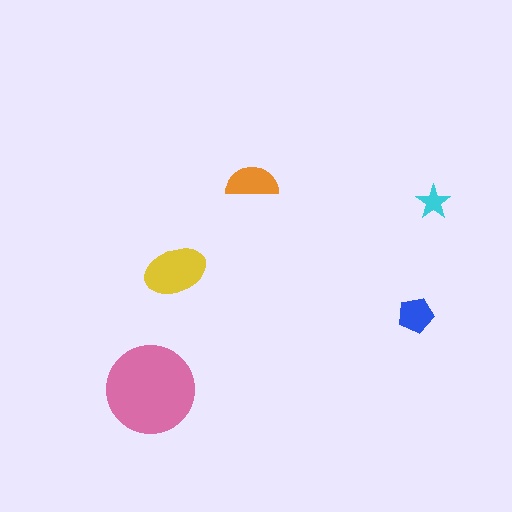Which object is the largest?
The pink circle.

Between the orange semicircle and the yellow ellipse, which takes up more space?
The yellow ellipse.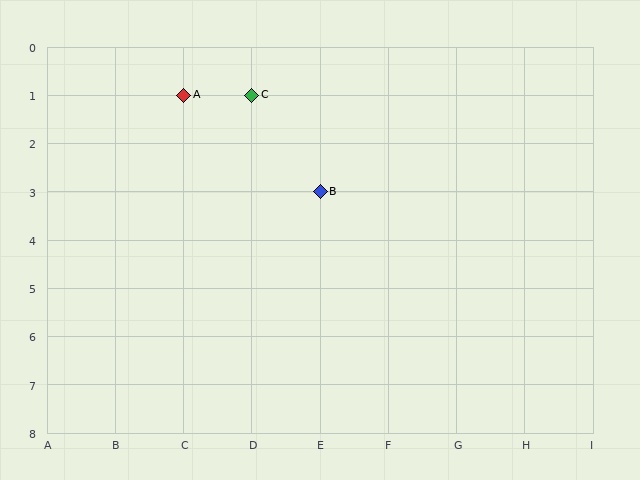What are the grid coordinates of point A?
Point A is at grid coordinates (C, 1).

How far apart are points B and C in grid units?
Points B and C are 1 column and 2 rows apart (about 2.2 grid units diagonally).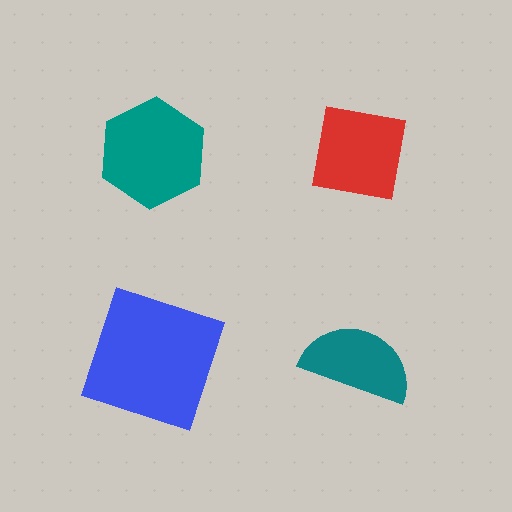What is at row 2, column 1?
A blue square.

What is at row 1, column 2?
A red square.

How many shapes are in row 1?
2 shapes.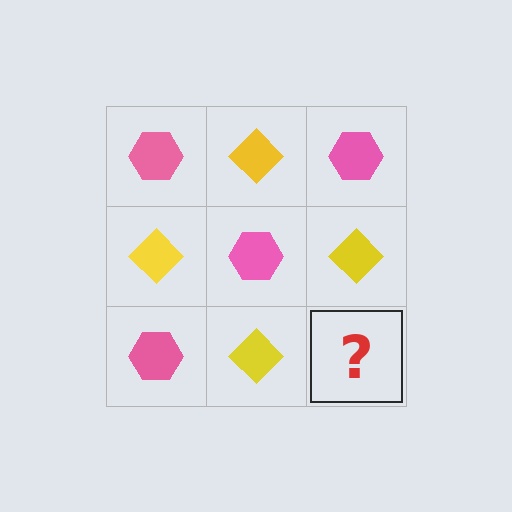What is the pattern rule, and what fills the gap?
The rule is that it alternates pink hexagon and yellow diamond in a checkerboard pattern. The gap should be filled with a pink hexagon.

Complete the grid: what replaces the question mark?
The question mark should be replaced with a pink hexagon.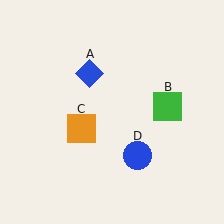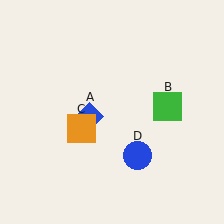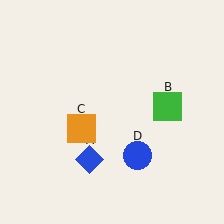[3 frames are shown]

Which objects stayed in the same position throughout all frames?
Green square (object B) and orange square (object C) and blue circle (object D) remained stationary.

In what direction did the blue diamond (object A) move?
The blue diamond (object A) moved down.